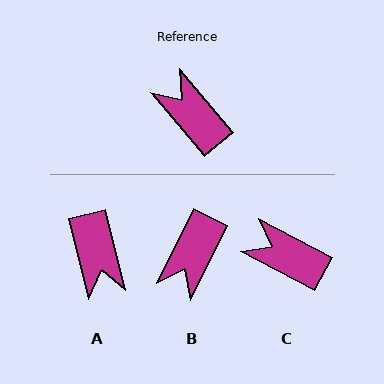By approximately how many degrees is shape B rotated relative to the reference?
Approximately 114 degrees counter-clockwise.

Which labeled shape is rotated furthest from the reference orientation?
A, about 154 degrees away.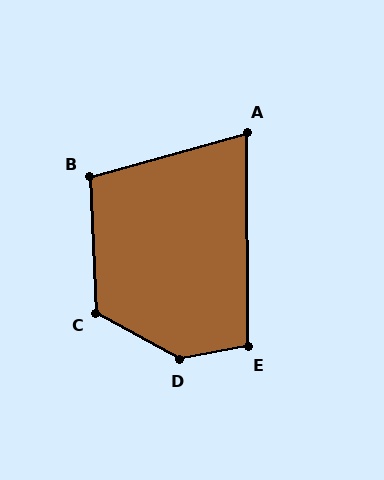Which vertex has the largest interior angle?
D, at approximately 140 degrees.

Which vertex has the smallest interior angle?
A, at approximately 75 degrees.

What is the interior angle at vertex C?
Approximately 122 degrees (obtuse).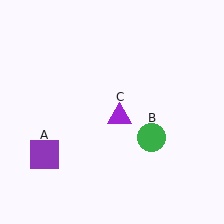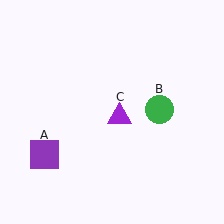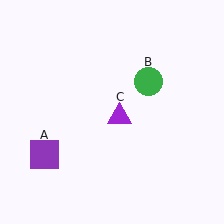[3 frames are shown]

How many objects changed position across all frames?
1 object changed position: green circle (object B).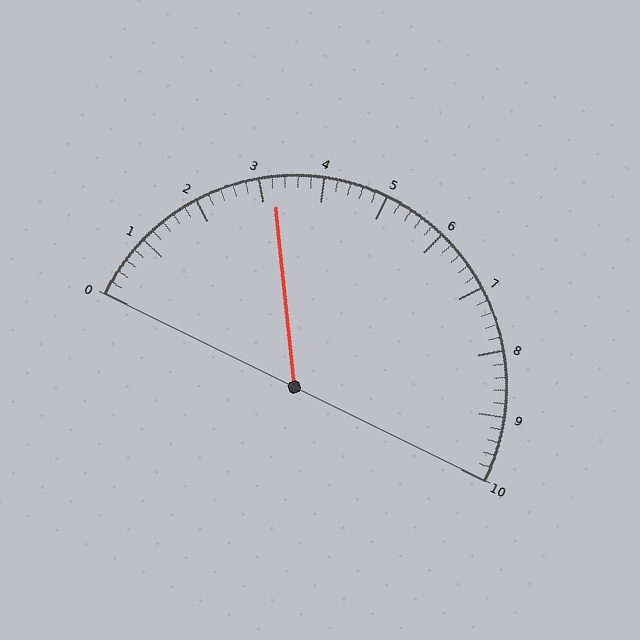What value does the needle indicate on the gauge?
The needle indicates approximately 3.2.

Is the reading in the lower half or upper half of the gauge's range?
The reading is in the lower half of the range (0 to 10).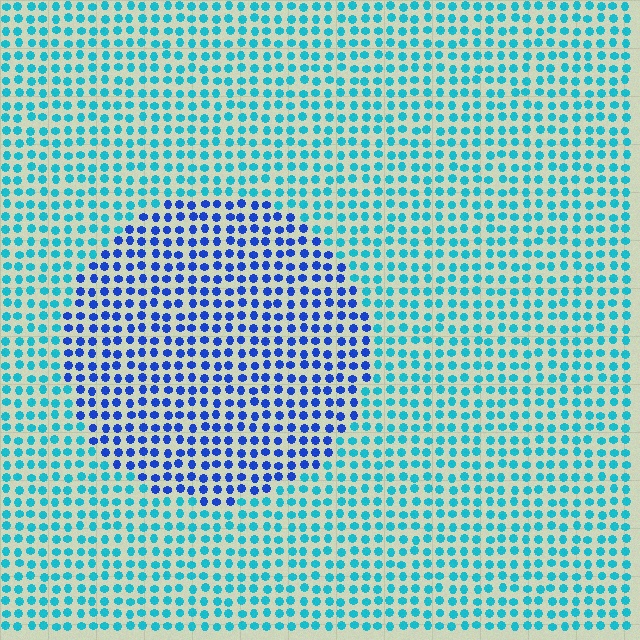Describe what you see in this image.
The image is filled with small cyan elements in a uniform arrangement. A circle-shaped region is visible where the elements are tinted to a slightly different hue, forming a subtle color boundary.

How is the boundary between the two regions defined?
The boundary is defined purely by a slight shift in hue (about 41 degrees). Spacing, size, and orientation are identical on both sides.